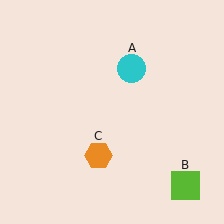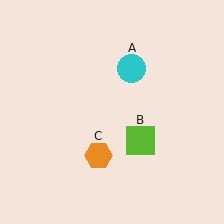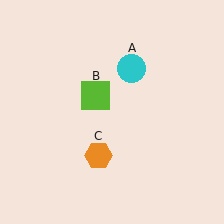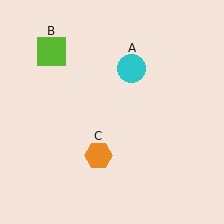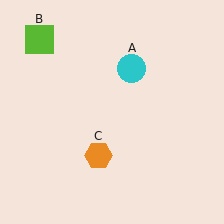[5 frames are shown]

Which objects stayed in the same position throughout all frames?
Cyan circle (object A) and orange hexagon (object C) remained stationary.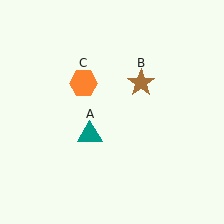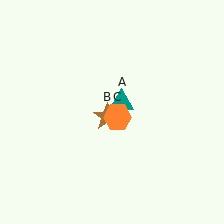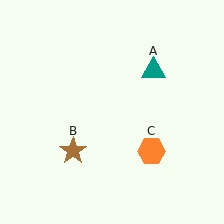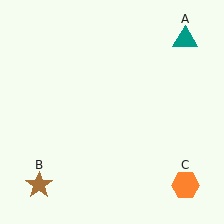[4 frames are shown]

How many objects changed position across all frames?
3 objects changed position: teal triangle (object A), brown star (object B), orange hexagon (object C).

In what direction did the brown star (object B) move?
The brown star (object B) moved down and to the left.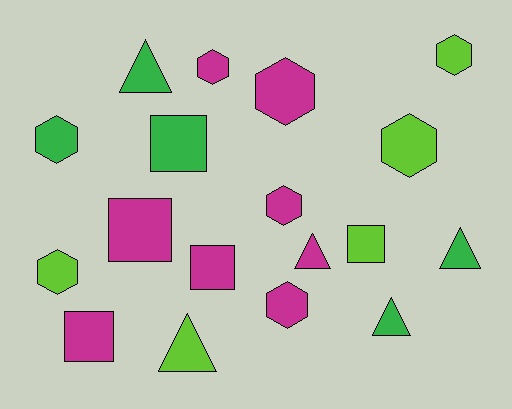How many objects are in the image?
There are 18 objects.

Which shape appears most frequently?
Hexagon, with 8 objects.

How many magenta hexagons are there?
There are 4 magenta hexagons.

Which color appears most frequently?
Magenta, with 8 objects.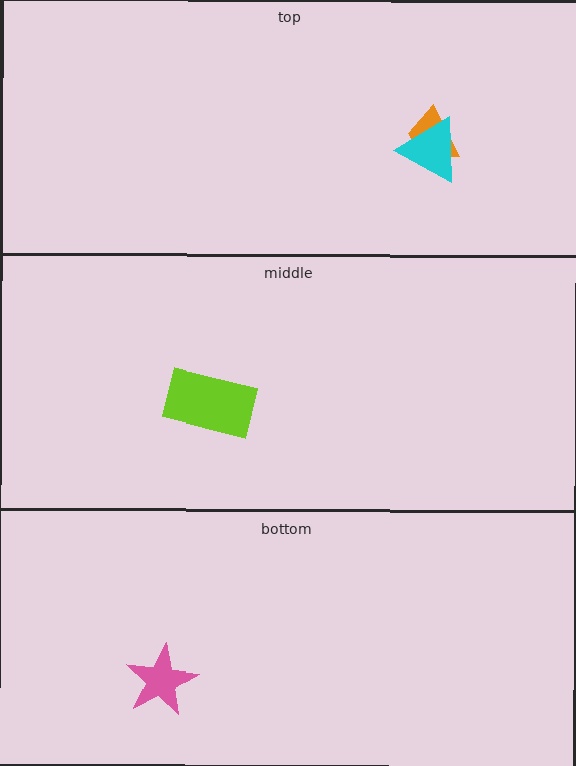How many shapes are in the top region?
2.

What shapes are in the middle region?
The lime rectangle.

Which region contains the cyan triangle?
The top region.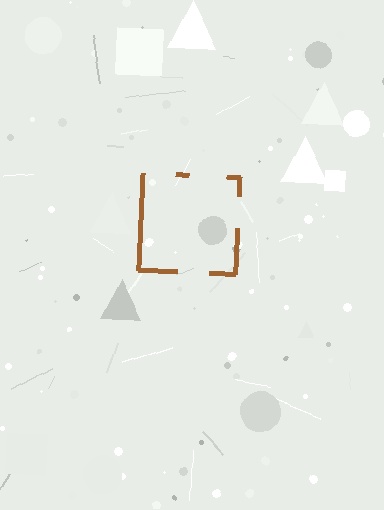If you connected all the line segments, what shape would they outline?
They would outline a square.